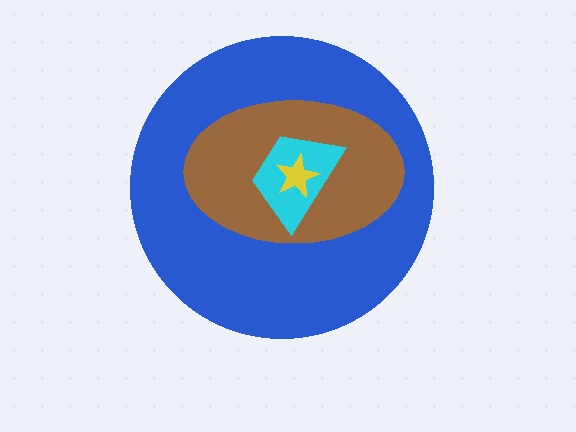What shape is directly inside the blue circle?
The brown ellipse.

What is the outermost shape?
The blue circle.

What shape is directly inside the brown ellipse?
The cyan trapezoid.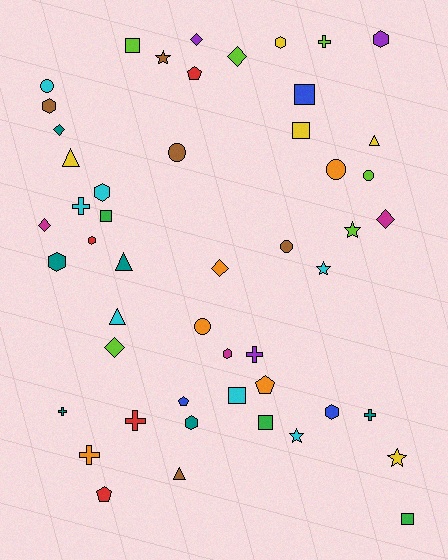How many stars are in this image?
There are 5 stars.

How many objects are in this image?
There are 50 objects.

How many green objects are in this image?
There are 3 green objects.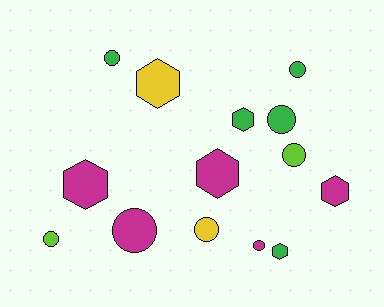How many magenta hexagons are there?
There are 3 magenta hexagons.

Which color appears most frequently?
Green, with 5 objects.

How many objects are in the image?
There are 14 objects.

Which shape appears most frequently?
Circle, with 8 objects.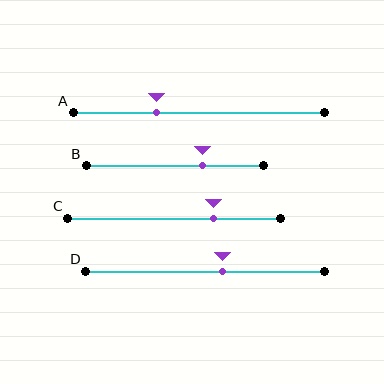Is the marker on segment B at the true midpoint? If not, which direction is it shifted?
No, the marker on segment B is shifted to the right by about 16% of the segment length.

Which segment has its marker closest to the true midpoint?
Segment D has its marker closest to the true midpoint.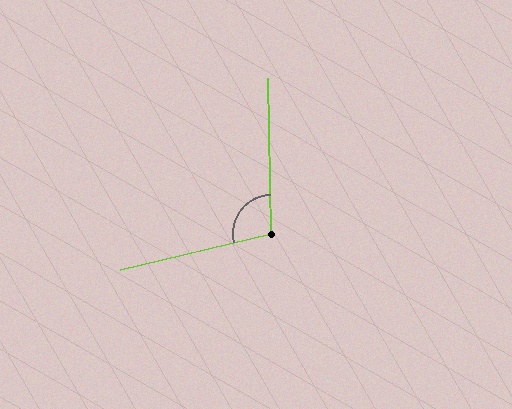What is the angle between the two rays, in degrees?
Approximately 103 degrees.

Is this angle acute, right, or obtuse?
It is obtuse.